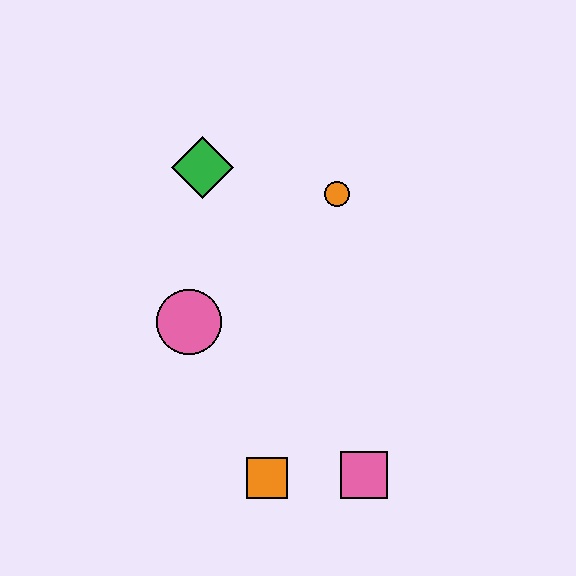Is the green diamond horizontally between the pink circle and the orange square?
Yes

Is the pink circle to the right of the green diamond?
No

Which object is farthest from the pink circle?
The pink square is farthest from the pink circle.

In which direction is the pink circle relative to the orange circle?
The pink circle is to the left of the orange circle.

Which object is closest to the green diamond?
The orange circle is closest to the green diamond.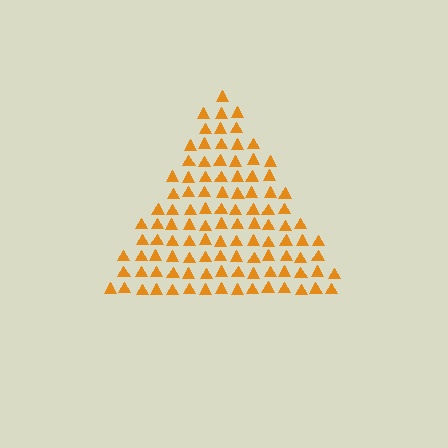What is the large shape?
The large shape is a triangle.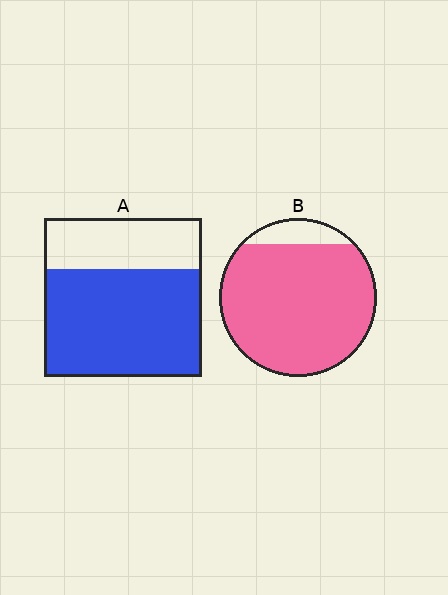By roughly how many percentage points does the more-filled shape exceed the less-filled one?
By roughly 20 percentage points (B over A).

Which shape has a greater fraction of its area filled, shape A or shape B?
Shape B.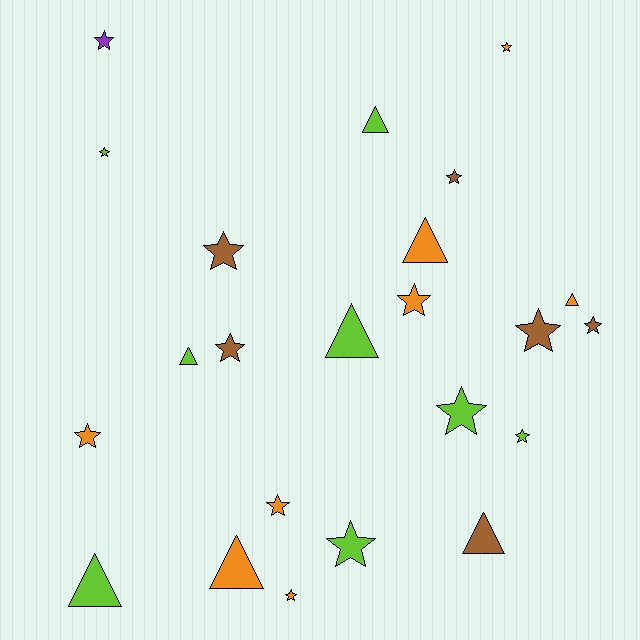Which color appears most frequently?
Lime, with 8 objects.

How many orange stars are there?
There are 5 orange stars.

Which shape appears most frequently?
Star, with 15 objects.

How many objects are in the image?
There are 23 objects.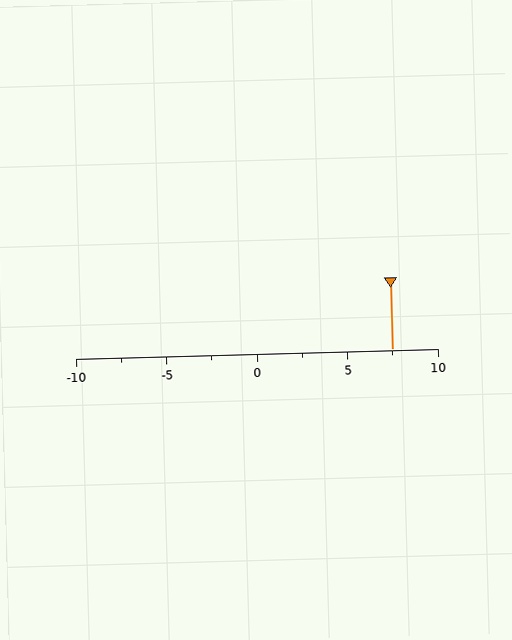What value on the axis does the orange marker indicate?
The marker indicates approximately 7.5.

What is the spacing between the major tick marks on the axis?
The major ticks are spaced 5 apart.